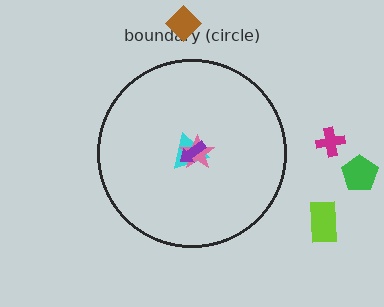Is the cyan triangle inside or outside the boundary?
Inside.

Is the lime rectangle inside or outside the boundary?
Outside.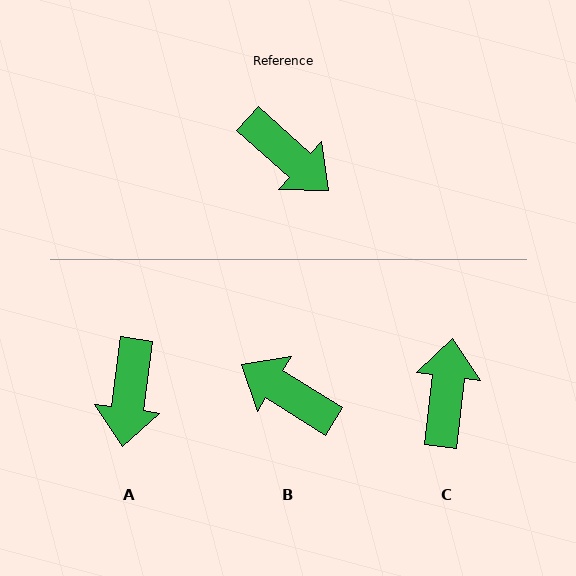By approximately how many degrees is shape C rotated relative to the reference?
Approximately 125 degrees counter-clockwise.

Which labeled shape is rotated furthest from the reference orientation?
B, about 170 degrees away.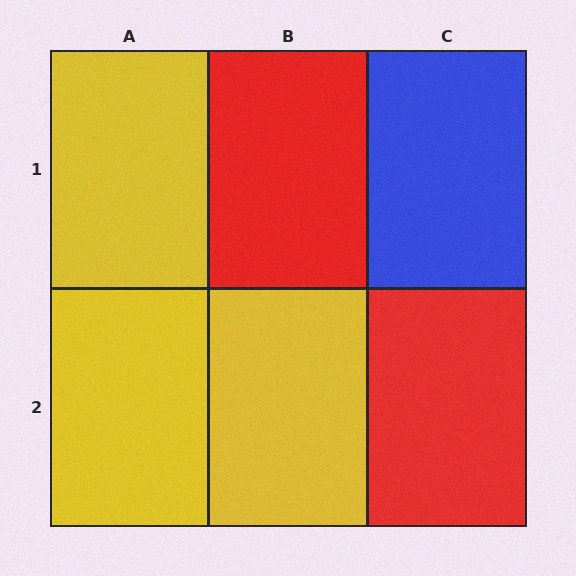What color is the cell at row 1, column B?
Red.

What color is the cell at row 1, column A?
Yellow.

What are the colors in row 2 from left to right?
Yellow, yellow, red.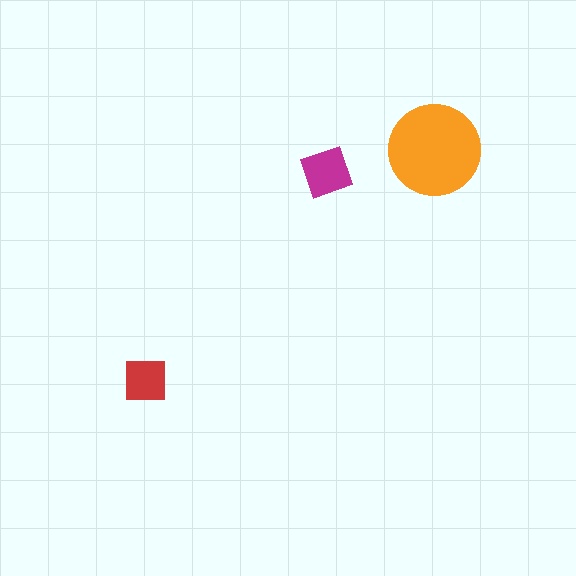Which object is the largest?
The orange circle.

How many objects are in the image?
There are 3 objects in the image.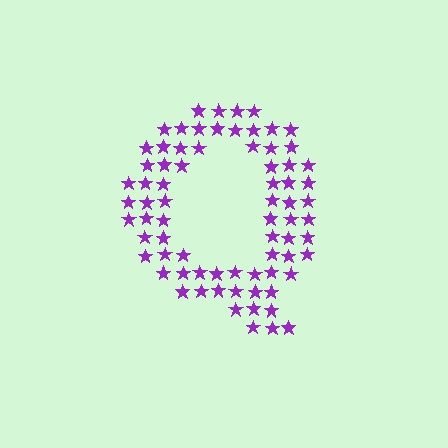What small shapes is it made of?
It is made of small stars.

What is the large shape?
The large shape is the letter Q.